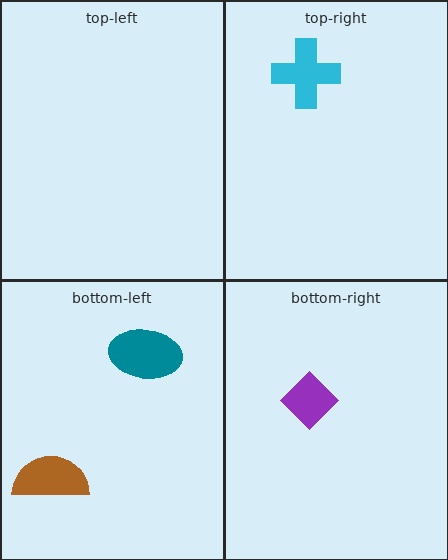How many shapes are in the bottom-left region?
2.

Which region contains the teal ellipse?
The bottom-left region.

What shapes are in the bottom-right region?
The purple diamond.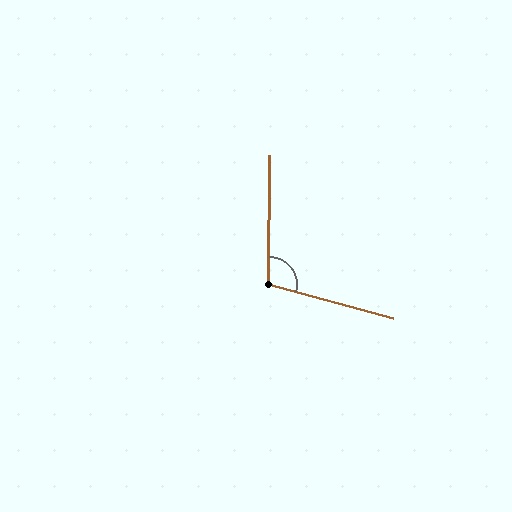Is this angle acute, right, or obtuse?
It is obtuse.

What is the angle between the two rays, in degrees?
Approximately 105 degrees.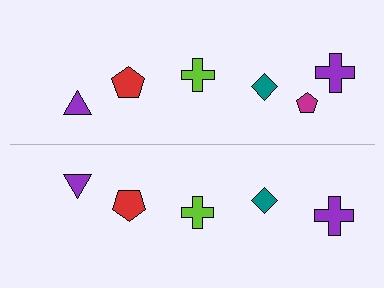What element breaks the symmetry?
A magenta pentagon is missing from the bottom side.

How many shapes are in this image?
There are 11 shapes in this image.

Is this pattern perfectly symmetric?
No, the pattern is not perfectly symmetric. A magenta pentagon is missing from the bottom side.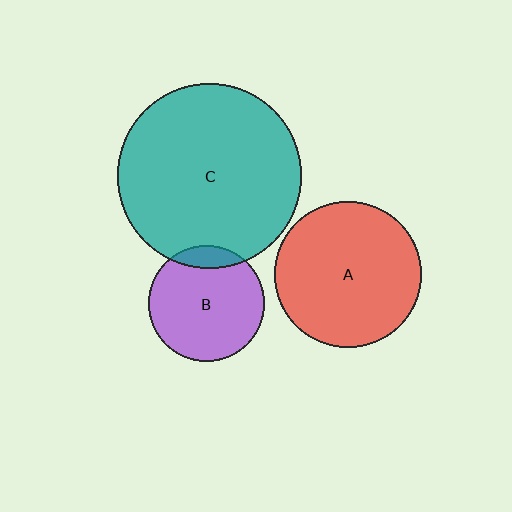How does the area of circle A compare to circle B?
Approximately 1.6 times.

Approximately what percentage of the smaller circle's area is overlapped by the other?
Approximately 10%.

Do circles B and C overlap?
Yes.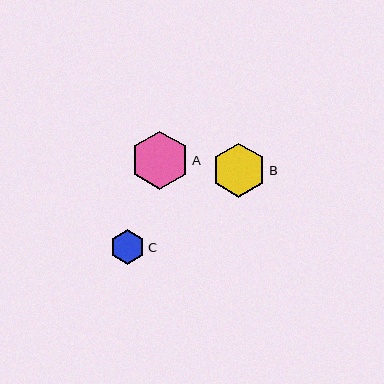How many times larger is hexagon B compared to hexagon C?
Hexagon B is approximately 1.6 times the size of hexagon C.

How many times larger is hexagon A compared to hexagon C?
Hexagon A is approximately 1.7 times the size of hexagon C.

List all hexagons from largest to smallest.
From largest to smallest: A, B, C.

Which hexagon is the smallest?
Hexagon C is the smallest with a size of approximately 34 pixels.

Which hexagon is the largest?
Hexagon A is the largest with a size of approximately 58 pixels.